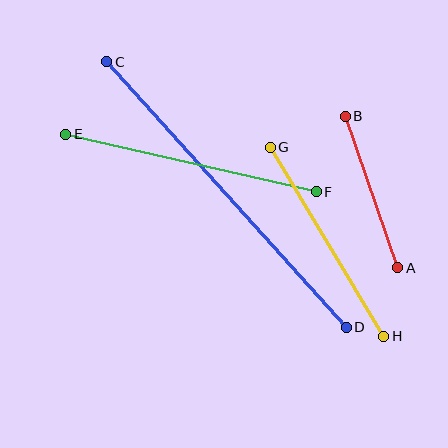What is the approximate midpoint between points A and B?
The midpoint is at approximately (371, 192) pixels.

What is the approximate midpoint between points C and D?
The midpoint is at approximately (226, 194) pixels.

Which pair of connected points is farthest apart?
Points C and D are farthest apart.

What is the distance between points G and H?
The distance is approximately 220 pixels.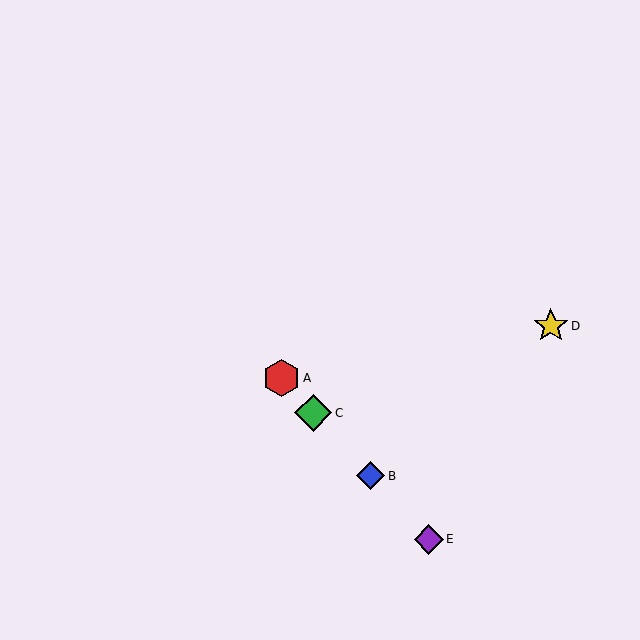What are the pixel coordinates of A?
Object A is at (281, 378).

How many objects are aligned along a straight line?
4 objects (A, B, C, E) are aligned along a straight line.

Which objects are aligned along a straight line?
Objects A, B, C, E are aligned along a straight line.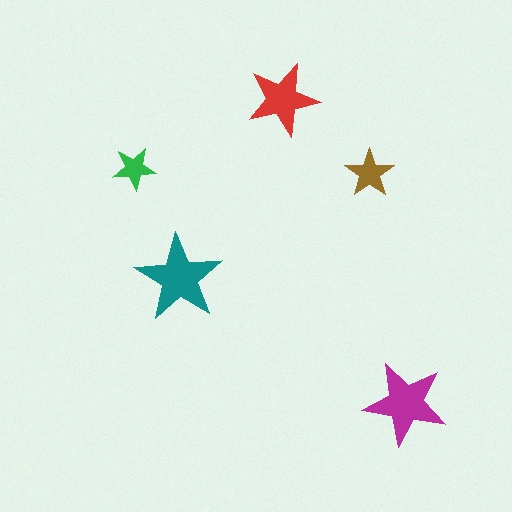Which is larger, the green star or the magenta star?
The magenta one.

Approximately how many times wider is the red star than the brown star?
About 1.5 times wider.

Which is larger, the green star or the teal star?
The teal one.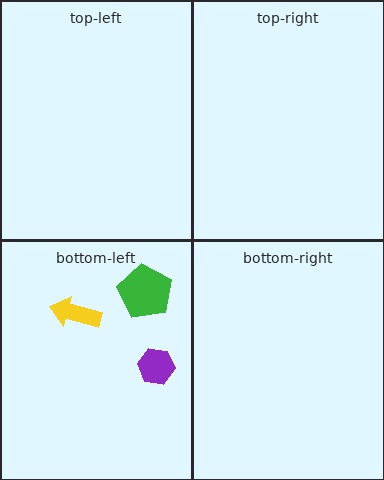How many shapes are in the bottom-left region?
3.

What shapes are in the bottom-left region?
The purple hexagon, the green pentagon, the yellow arrow.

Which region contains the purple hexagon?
The bottom-left region.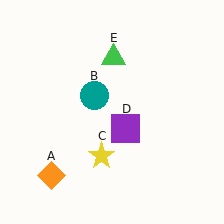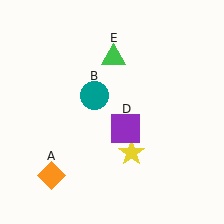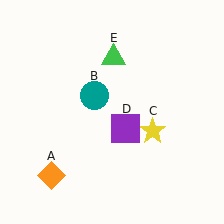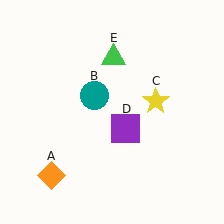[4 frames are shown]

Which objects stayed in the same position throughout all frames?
Orange diamond (object A) and teal circle (object B) and purple square (object D) and green triangle (object E) remained stationary.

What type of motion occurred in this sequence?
The yellow star (object C) rotated counterclockwise around the center of the scene.